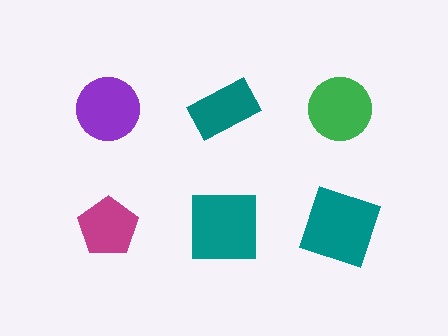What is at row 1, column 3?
A green circle.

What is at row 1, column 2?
A teal rectangle.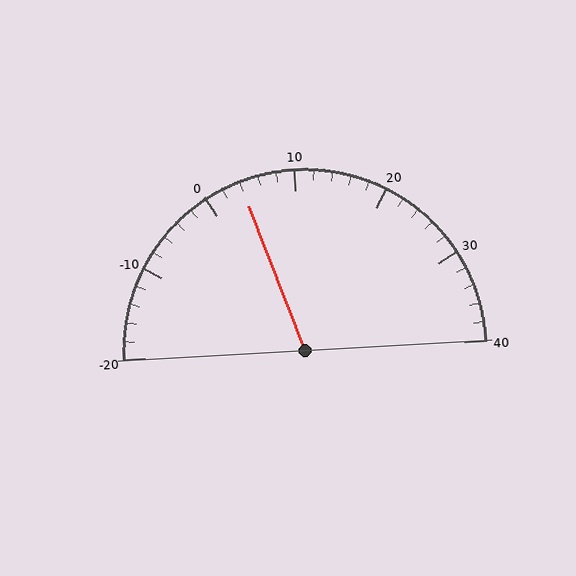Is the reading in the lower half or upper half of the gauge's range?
The reading is in the lower half of the range (-20 to 40).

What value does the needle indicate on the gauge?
The needle indicates approximately 4.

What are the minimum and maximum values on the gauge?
The gauge ranges from -20 to 40.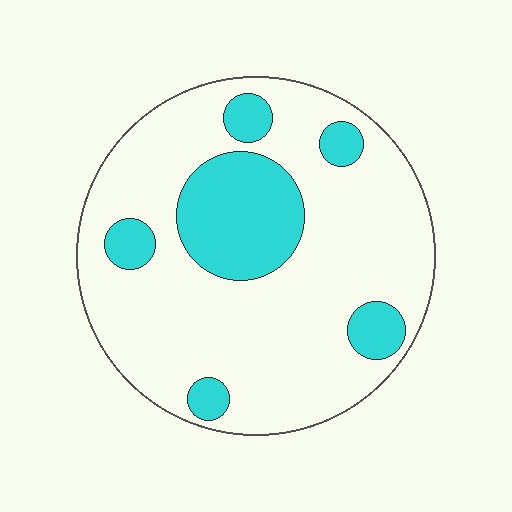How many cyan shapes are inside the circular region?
6.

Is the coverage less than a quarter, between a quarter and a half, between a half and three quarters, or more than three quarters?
Less than a quarter.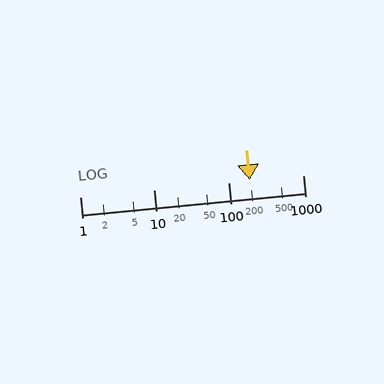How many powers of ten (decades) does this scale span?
The scale spans 3 decades, from 1 to 1000.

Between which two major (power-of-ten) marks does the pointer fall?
The pointer is between 100 and 1000.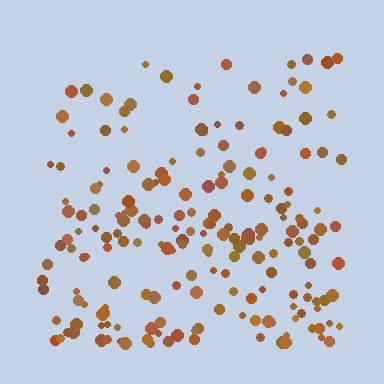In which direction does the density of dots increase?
From top to bottom, with the bottom side densest.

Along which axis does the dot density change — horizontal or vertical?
Vertical.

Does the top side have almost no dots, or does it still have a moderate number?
Still a moderate number, just noticeably fewer than the bottom.